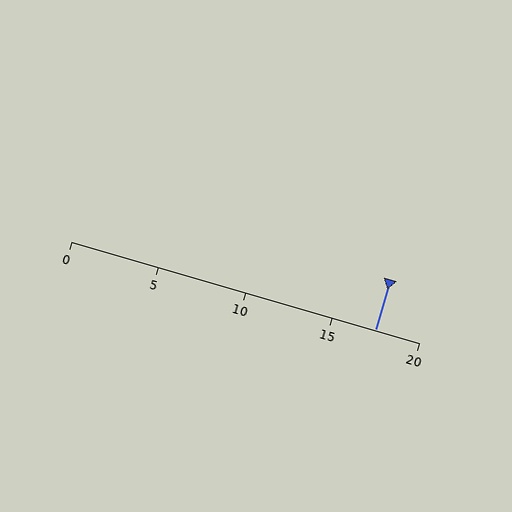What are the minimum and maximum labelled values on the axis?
The axis runs from 0 to 20.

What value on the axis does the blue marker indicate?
The marker indicates approximately 17.5.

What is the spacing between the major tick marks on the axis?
The major ticks are spaced 5 apart.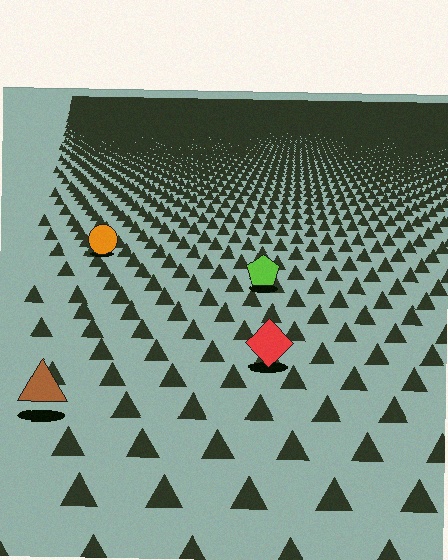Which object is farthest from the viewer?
The orange circle is farthest from the viewer. It appears smaller and the ground texture around it is denser.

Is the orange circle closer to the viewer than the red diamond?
No. The red diamond is closer — you can tell from the texture gradient: the ground texture is coarser near it.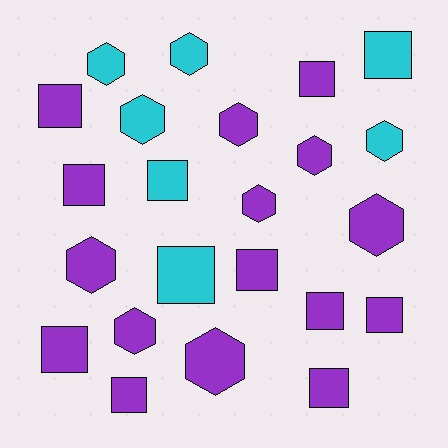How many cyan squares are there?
There are 3 cyan squares.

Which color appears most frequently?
Purple, with 16 objects.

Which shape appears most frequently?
Square, with 12 objects.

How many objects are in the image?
There are 23 objects.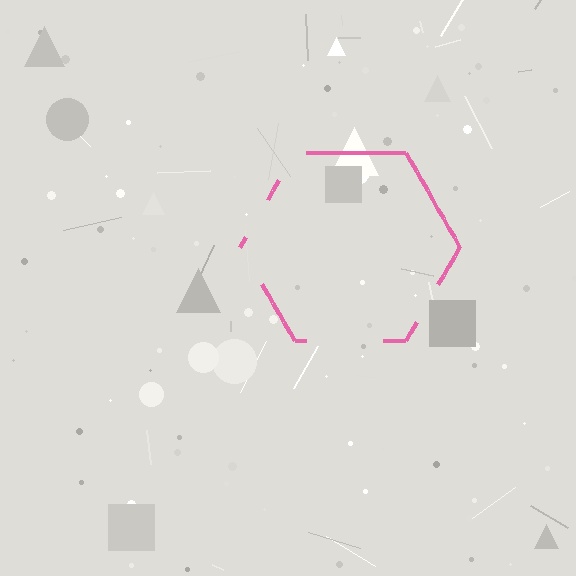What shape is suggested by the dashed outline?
The dashed outline suggests a hexagon.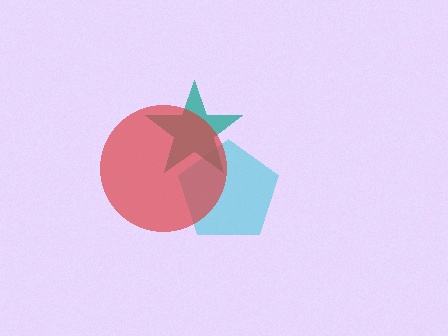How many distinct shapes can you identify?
There are 3 distinct shapes: a cyan pentagon, a teal star, a red circle.